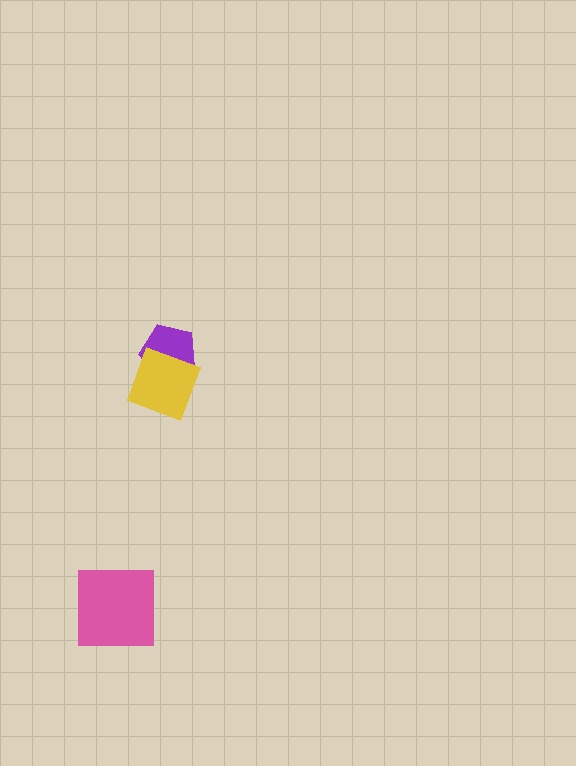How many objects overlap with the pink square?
0 objects overlap with the pink square.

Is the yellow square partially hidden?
No, no other shape covers it.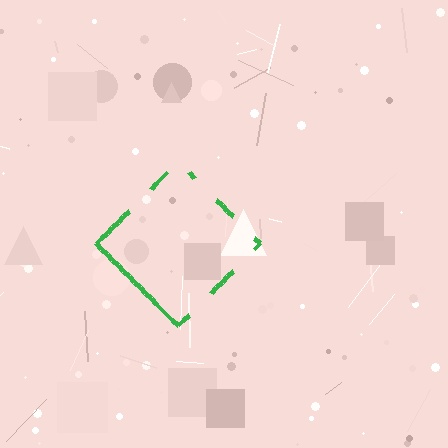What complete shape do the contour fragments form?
The contour fragments form a diamond.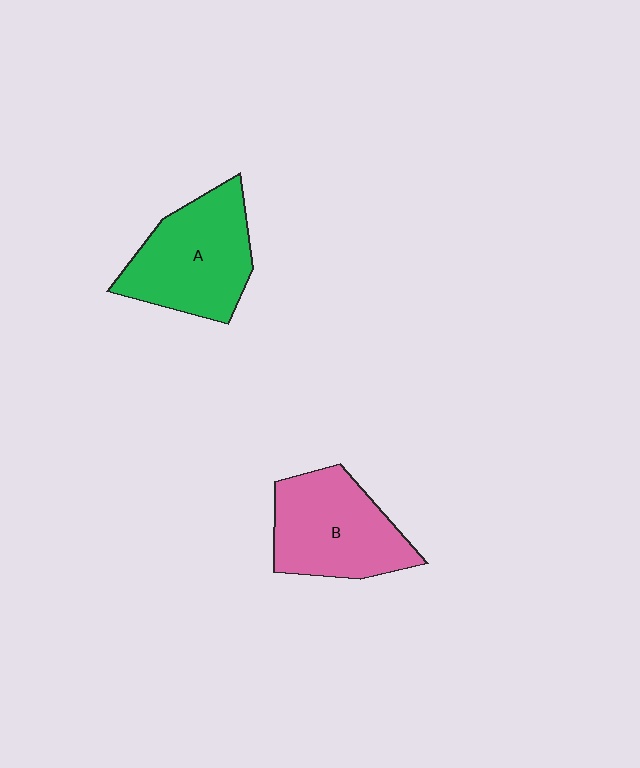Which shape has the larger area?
Shape A (green).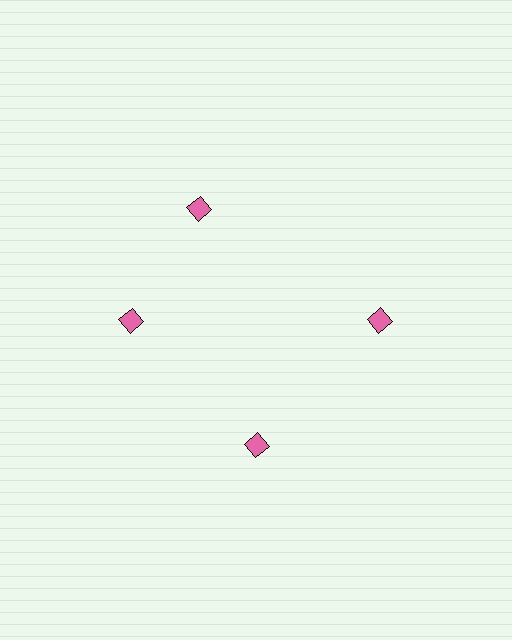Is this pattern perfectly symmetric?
No. The 4 pink diamonds are arranged in a ring, but one element near the 12 o'clock position is rotated out of alignment along the ring, breaking the 4-fold rotational symmetry.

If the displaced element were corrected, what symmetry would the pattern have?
It would have 4-fold rotational symmetry — the pattern would map onto itself every 90 degrees.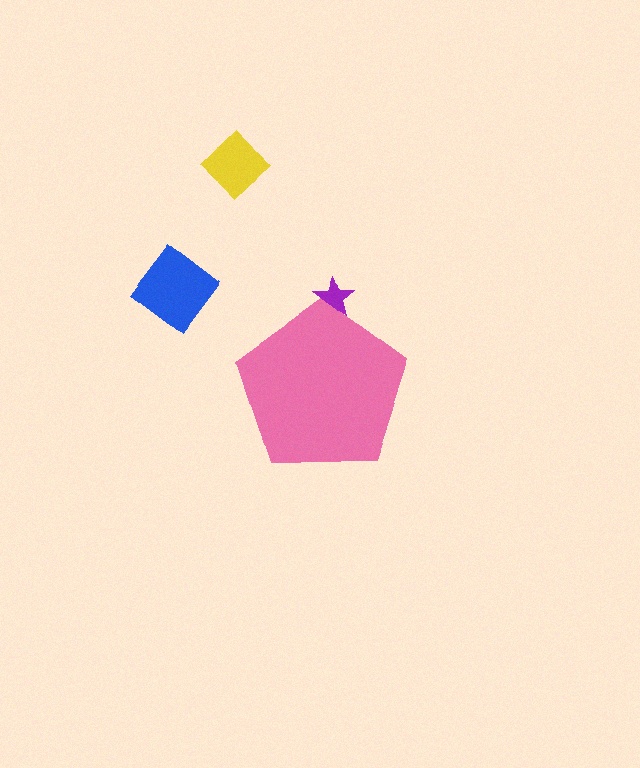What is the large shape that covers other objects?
A pink pentagon.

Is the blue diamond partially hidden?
No, the blue diamond is fully visible.